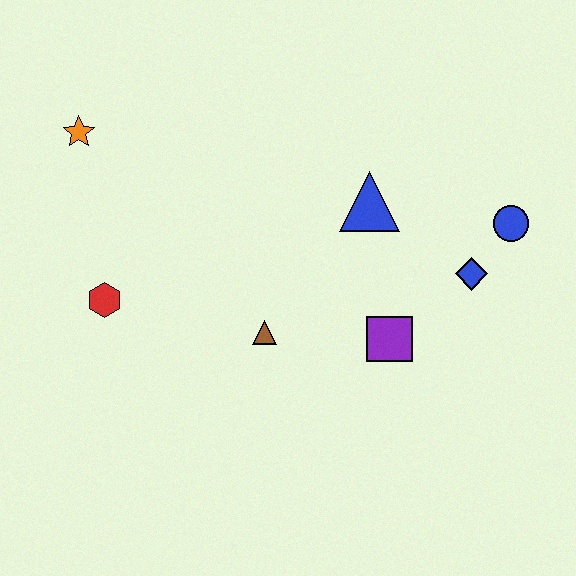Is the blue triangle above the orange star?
No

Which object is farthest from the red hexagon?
The blue circle is farthest from the red hexagon.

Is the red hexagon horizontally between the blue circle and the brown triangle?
No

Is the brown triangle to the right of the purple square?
No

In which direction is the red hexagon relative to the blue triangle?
The red hexagon is to the left of the blue triangle.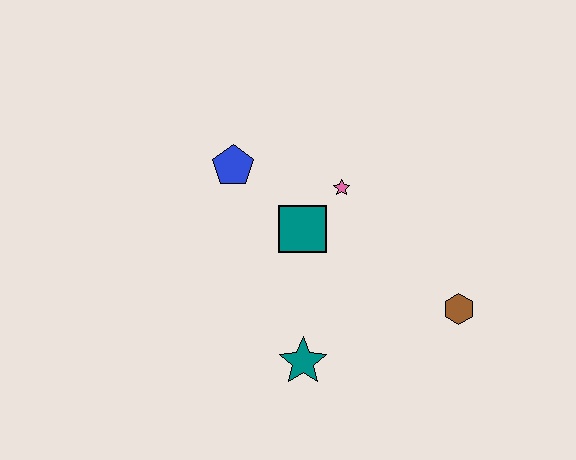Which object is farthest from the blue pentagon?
The brown hexagon is farthest from the blue pentagon.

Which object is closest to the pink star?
The teal square is closest to the pink star.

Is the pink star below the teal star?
No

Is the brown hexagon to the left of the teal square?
No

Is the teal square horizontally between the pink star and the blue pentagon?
Yes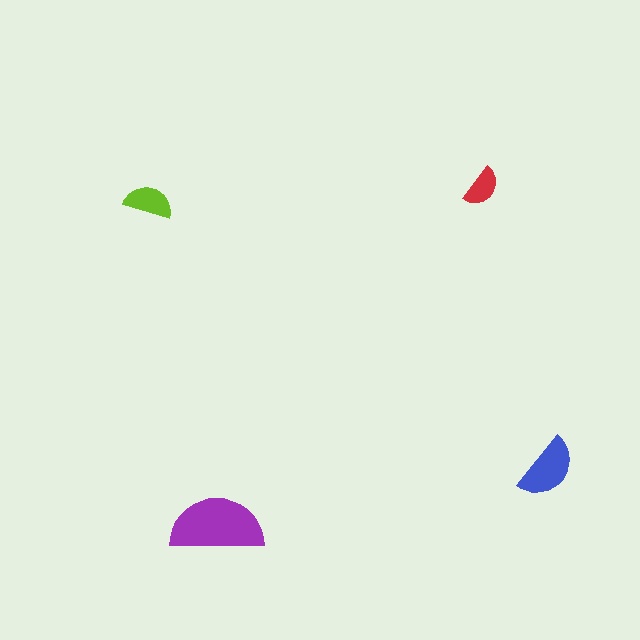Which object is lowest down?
The purple semicircle is bottommost.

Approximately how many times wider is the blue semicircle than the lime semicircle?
About 1.5 times wider.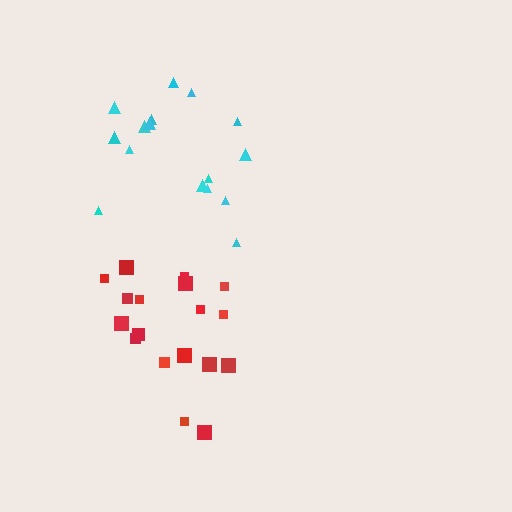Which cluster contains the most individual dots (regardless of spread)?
Red (18).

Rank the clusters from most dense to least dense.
red, cyan.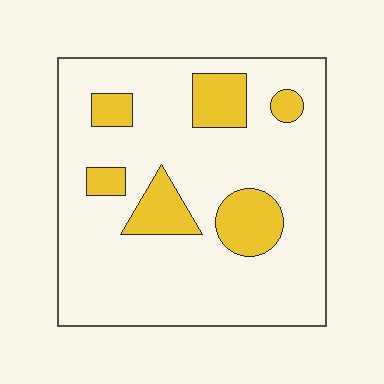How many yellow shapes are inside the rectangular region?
6.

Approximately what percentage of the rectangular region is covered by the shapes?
Approximately 20%.